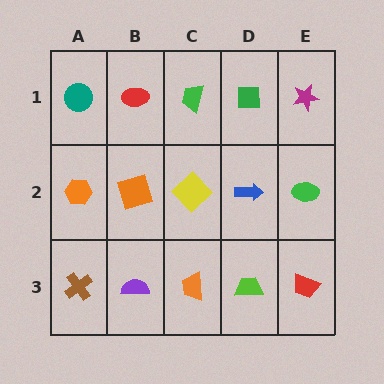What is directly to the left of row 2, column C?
An orange square.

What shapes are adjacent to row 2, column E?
A magenta star (row 1, column E), a red trapezoid (row 3, column E), a blue arrow (row 2, column D).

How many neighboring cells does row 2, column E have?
3.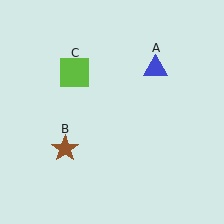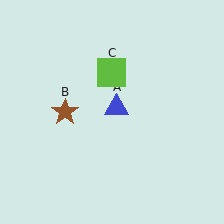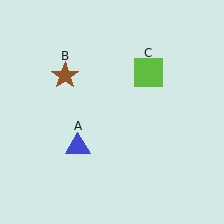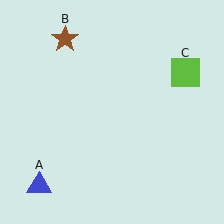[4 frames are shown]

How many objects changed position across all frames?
3 objects changed position: blue triangle (object A), brown star (object B), lime square (object C).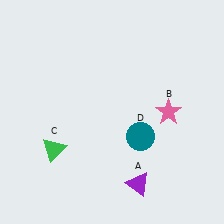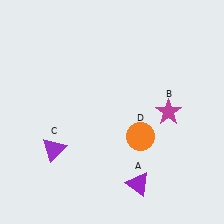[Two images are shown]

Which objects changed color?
B changed from pink to magenta. C changed from green to purple. D changed from teal to orange.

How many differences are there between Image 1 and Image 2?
There are 3 differences between the two images.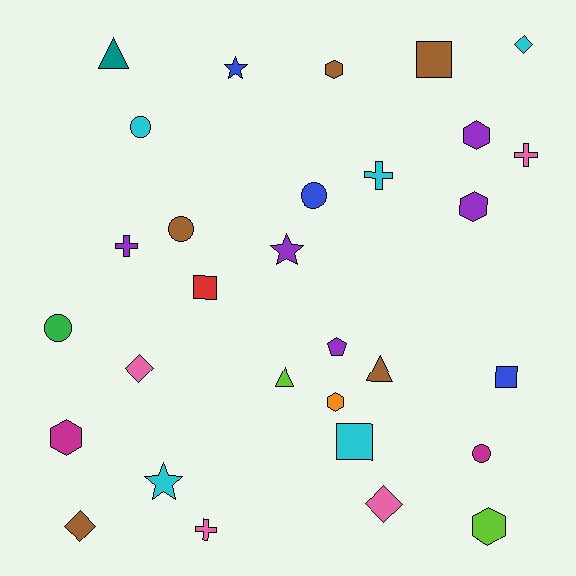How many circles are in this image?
There are 5 circles.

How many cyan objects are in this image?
There are 5 cyan objects.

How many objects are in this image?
There are 30 objects.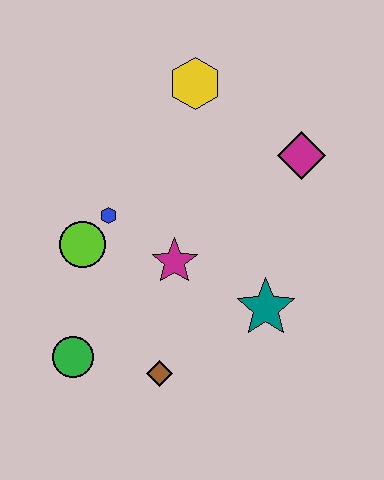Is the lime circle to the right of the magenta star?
No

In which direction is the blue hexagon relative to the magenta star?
The blue hexagon is to the left of the magenta star.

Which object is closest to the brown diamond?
The green circle is closest to the brown diamond.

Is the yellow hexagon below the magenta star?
No